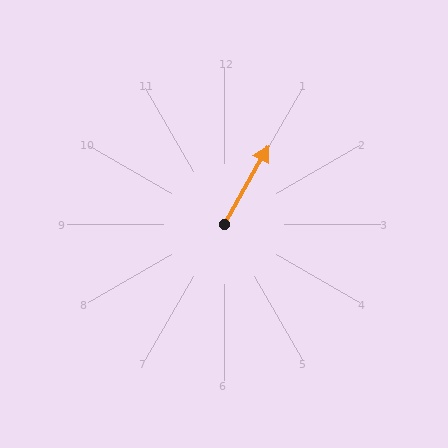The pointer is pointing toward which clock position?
Roughly 1 o'clock.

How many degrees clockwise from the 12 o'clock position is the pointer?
Approximately 29 degrees.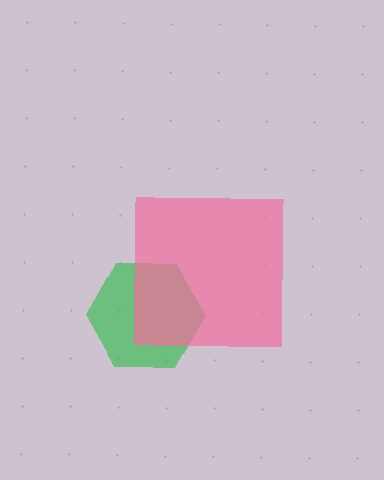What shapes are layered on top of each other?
The layered shapes are: a green hexagon, a pink square.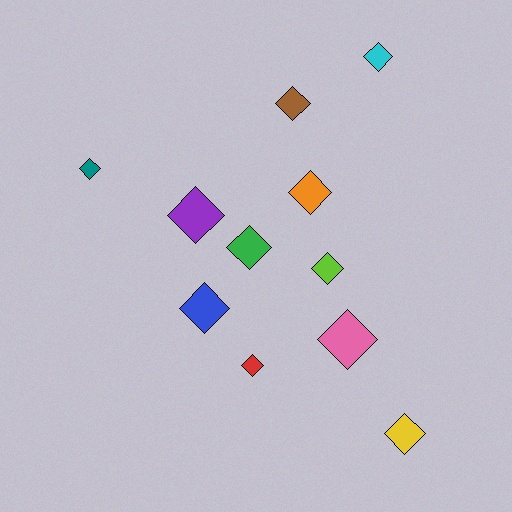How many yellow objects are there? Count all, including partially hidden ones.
There is 1 yellow object.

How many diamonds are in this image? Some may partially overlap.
There are 11 diamonds.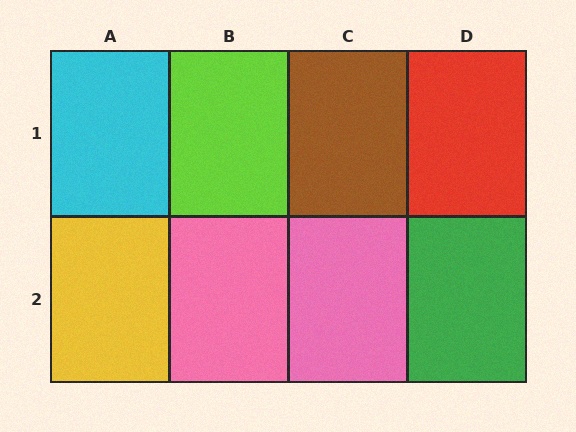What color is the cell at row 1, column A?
Cyan.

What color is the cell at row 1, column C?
Brown.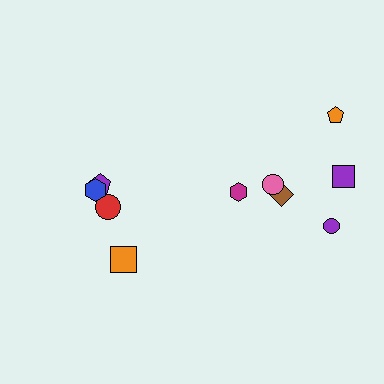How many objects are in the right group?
There are 6 objects.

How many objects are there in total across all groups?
There are 10 objects.